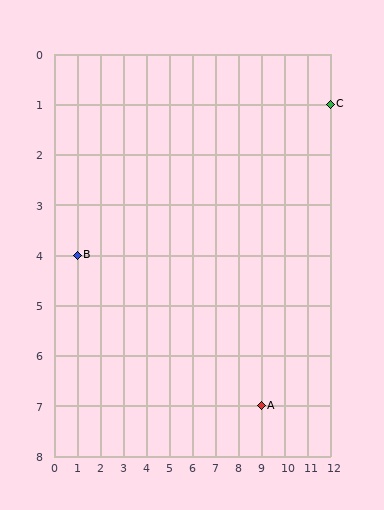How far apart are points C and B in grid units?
Points C and B are 11 columns and 3 rows apart (about 11.4 grid units diagonally).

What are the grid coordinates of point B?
Point B is at grid coordinates (1, 4).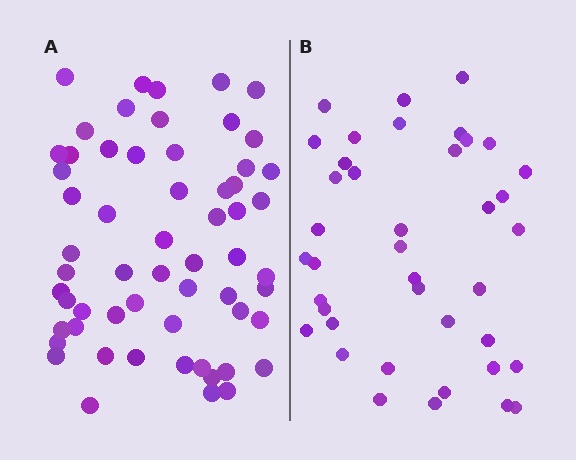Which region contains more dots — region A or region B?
Region A (the left region) has more dots.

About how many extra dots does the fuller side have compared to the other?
Region A has approximately 20 more dots than region B.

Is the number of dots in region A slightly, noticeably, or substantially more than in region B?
Region A has substantially more. The ratio is roughly 1.5 to 1.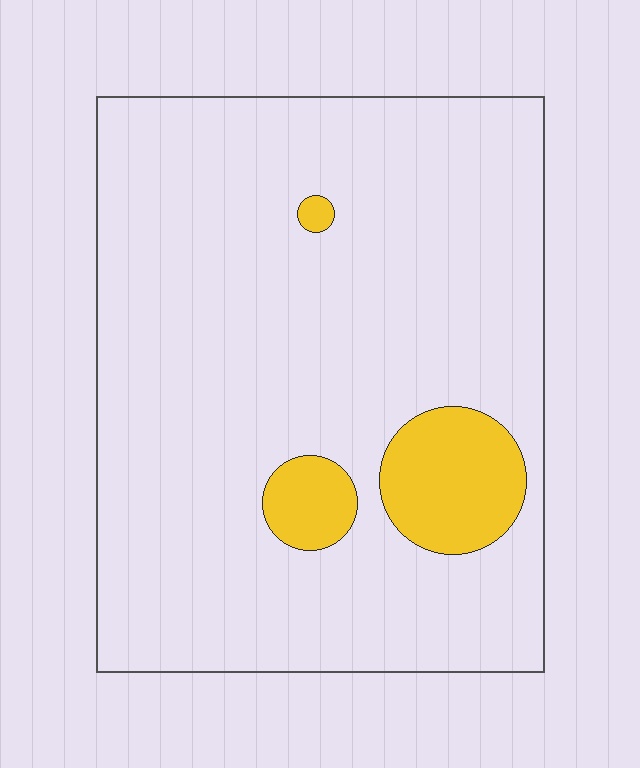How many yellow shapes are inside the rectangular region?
3.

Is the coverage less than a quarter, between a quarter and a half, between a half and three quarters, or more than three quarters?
Less than a quarter.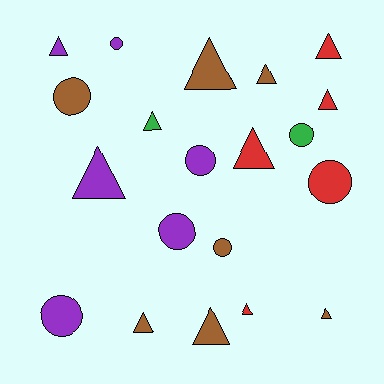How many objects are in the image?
There are 20 objects.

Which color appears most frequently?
Brown, with 7 objects.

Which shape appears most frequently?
Triangle, with 12 objects.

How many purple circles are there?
There are 4 purple circles.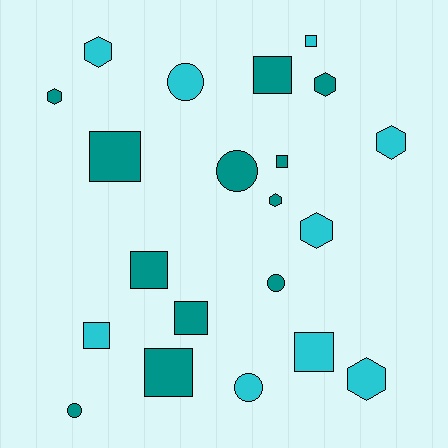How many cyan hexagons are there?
There are 4 cyan hexagons.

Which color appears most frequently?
Teal, with 12 objects.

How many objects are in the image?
There are 21 objects.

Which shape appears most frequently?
Square, with 9 objects.